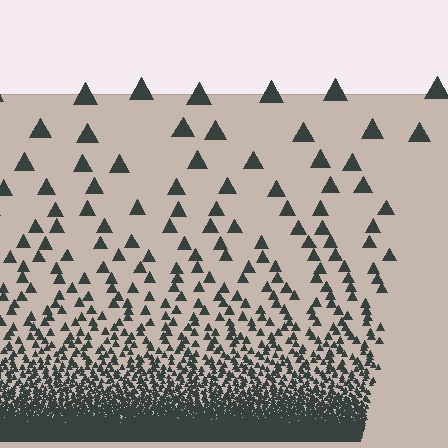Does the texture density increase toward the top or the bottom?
Density increases toward the bottom.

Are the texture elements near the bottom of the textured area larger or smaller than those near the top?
Smaller. The gradient is inverted — elements near the bottom are smaller and denser.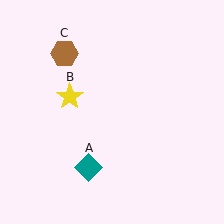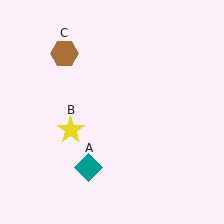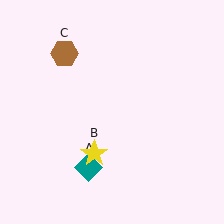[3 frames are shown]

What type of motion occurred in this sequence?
The yellow star (object B) rotated counterclockwise around the center of the scene.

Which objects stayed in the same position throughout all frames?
Teal diamond (object A) and brown hexagon (object C) remained stationary.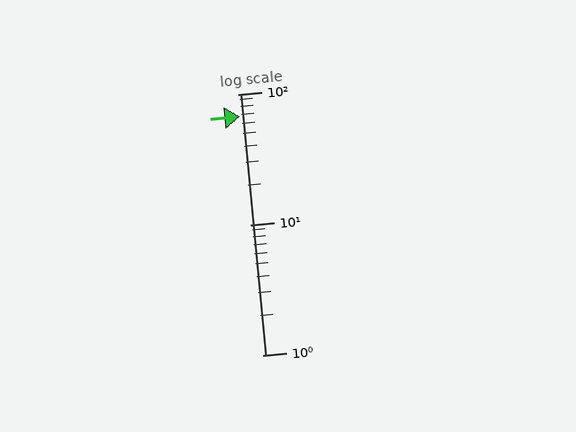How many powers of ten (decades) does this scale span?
The scale spans 2 decades, from 1 to 100.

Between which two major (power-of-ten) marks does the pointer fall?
The pointer is between 10 and 100.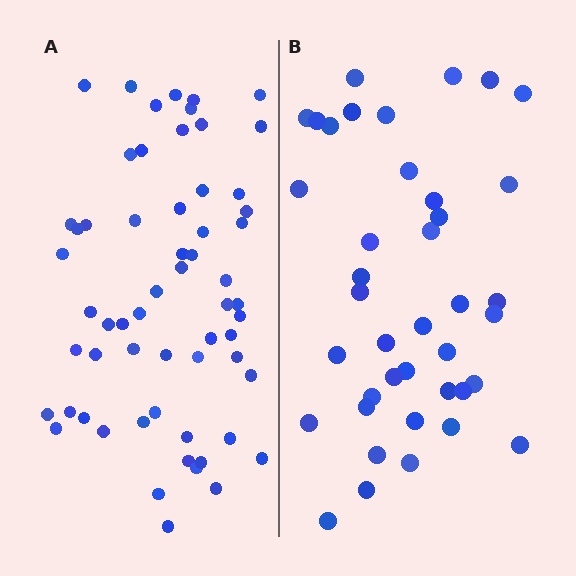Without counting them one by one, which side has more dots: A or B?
Region A (the left region) has more dots.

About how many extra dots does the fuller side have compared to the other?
Region A has approximately 20 more dots than region B.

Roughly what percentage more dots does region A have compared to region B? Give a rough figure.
About 50% more.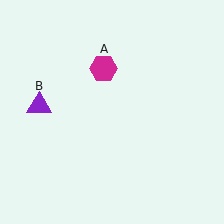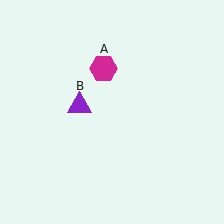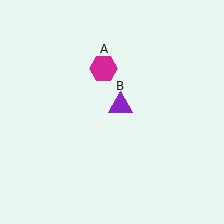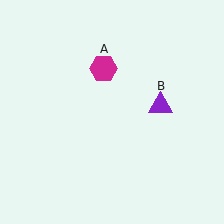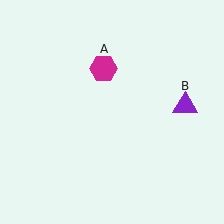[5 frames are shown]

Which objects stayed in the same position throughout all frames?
Magenta hexagon (object A) remained stationary.